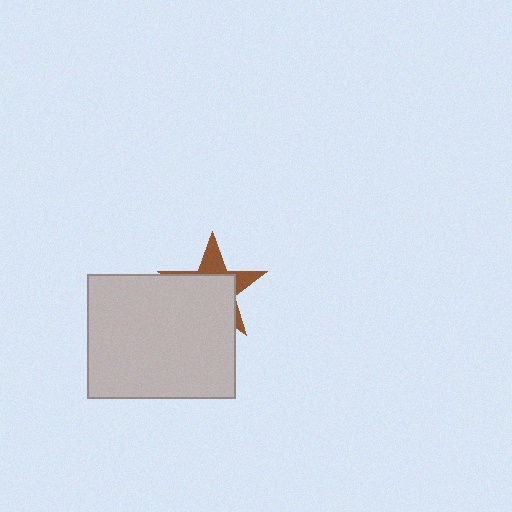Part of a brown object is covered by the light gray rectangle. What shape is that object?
It is a star.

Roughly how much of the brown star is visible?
A small part of it is visible (roughly 34%).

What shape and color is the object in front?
The object in front is a light gray rectangle.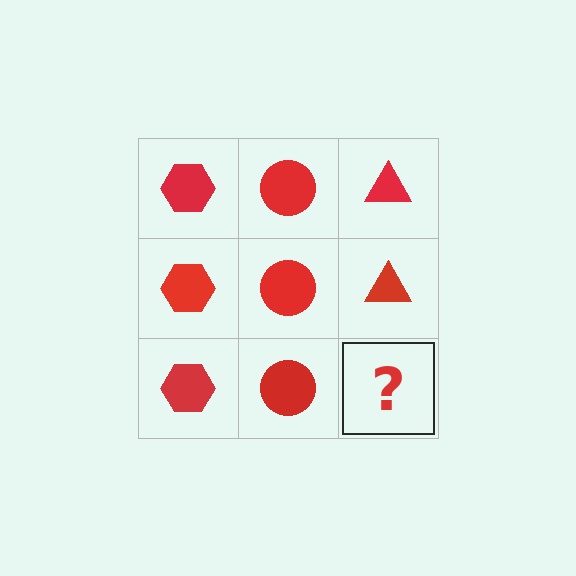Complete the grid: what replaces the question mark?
The question mark should be replaced with a red triangle.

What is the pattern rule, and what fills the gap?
The rule is that each column has a consistent shape. The gap should be filled with a red triangle.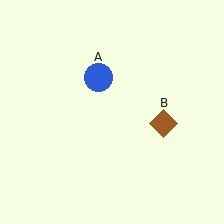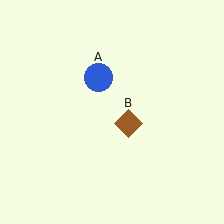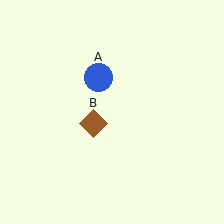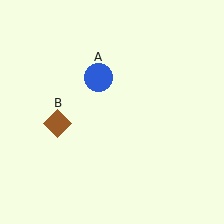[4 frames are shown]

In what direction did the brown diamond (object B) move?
The brown diamond (object B) moved left.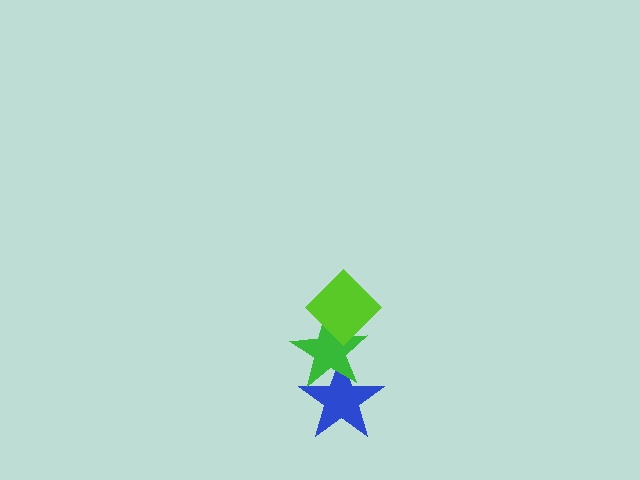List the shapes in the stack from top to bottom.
From top to bottom: the lime diamond, the green star, the blue star.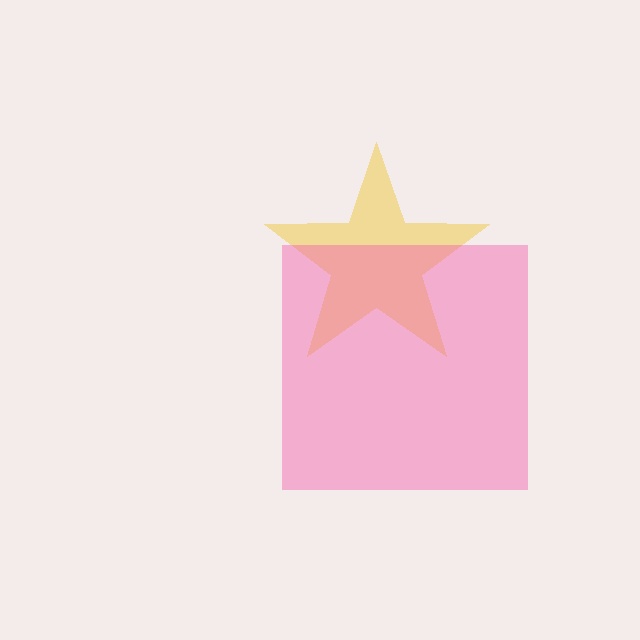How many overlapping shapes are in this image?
There are 2 overlapping shapes in the image.